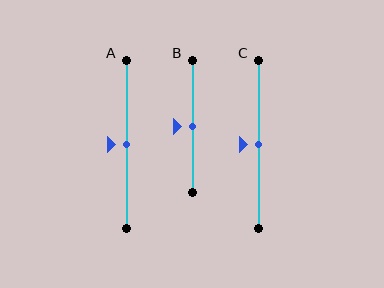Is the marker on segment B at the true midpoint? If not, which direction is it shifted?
Yes, the marker on segment B is at the true midpoint.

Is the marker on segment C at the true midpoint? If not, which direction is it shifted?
Yes, the marker on segment C is at the true midpoint.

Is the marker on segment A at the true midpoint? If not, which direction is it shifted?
Yes, the marker on segment A is at the true midpoint.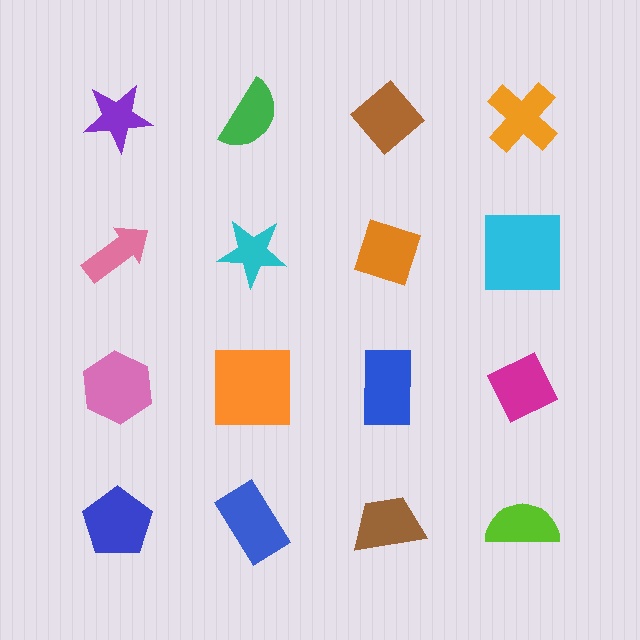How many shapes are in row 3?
4 shapes.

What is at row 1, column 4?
An orange cross.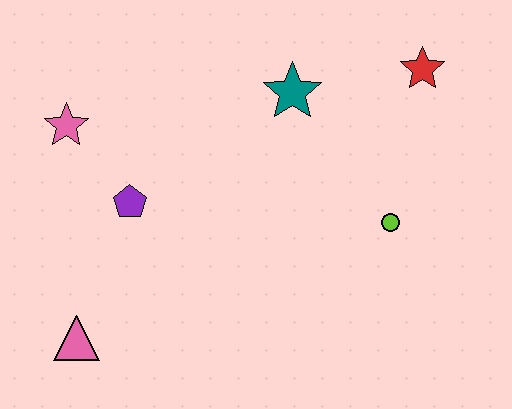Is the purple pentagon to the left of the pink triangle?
No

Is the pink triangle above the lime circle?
No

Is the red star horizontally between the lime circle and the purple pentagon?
No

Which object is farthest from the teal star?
The pink triangle is farthest from the teal star.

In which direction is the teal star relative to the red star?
The teal star is to the left of the red star.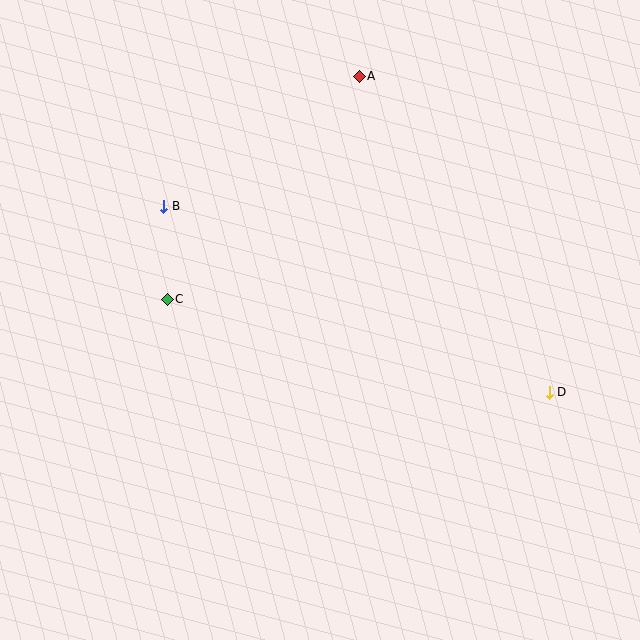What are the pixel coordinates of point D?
Point D is at (549, 392).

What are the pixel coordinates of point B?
Point B is at (164, 206).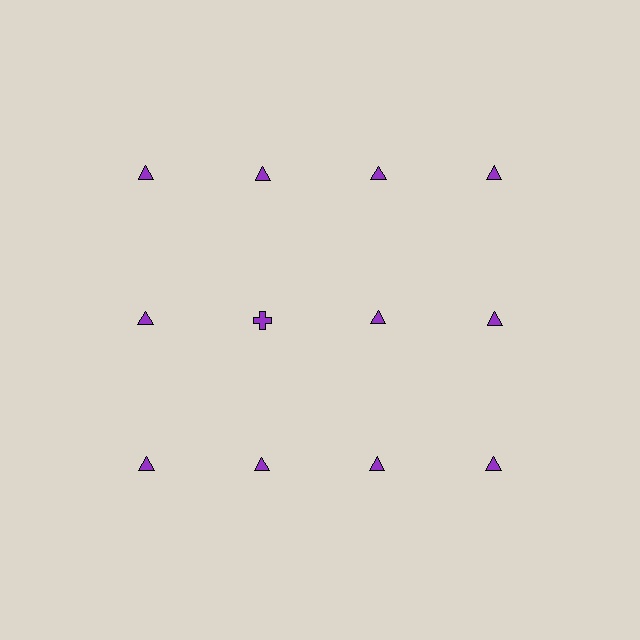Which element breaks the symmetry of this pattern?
The purple cross in the second row, second from left column breaks the symmetry. All other shapes are purple triangles.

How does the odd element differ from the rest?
It has a different shape: cross instead of triangle.